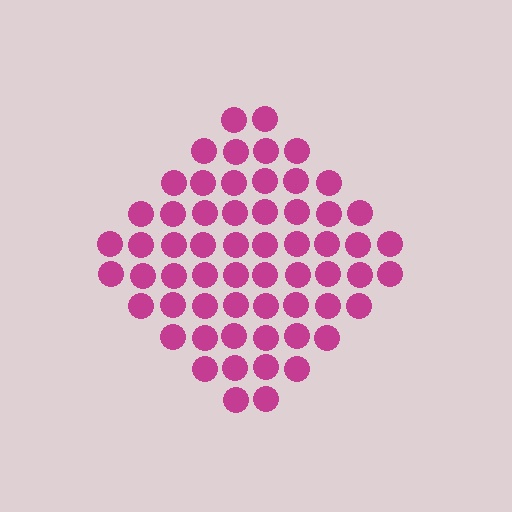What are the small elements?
The small elements are circles.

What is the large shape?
The large shape is a diamond.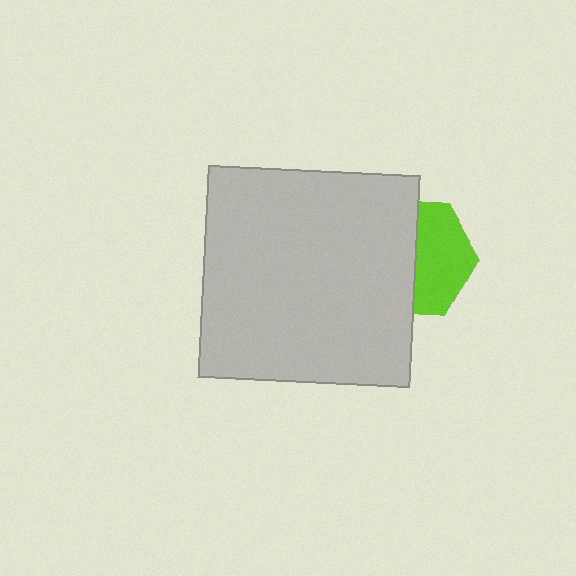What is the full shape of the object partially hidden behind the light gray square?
The partially hidden object is a lime hexagon.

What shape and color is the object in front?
The object in front is a light gray square.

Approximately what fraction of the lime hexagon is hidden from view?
Roughly 52% of the lime hexagon is hidden behind the light gray square.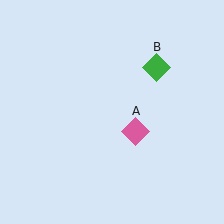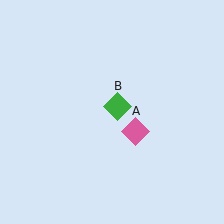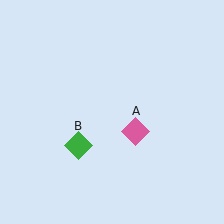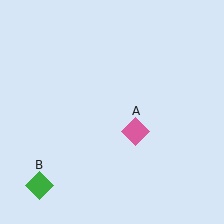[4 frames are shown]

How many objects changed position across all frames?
1 object changed position: green diamond (object B).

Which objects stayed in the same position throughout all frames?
Pink diamond (object A) remained stationary.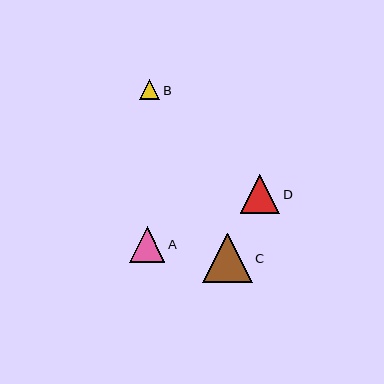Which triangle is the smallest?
Triangle B is the smallest with a size of approximately 20 pixels.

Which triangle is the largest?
Triangle C is the largest with a size of approximately 50 pixels.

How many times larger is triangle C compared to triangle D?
Triangle C is approximately 1.3 times the size of triangle D.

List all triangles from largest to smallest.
From largest to smallest: C, D, A, B.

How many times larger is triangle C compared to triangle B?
Triangle C is approximately 2.5 times the size of triangle B.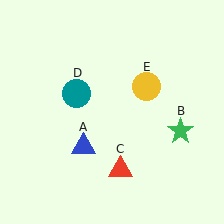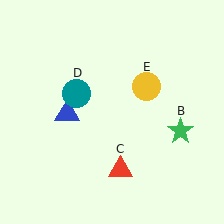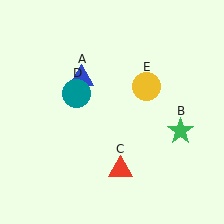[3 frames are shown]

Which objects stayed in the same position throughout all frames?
Green star (object B) and red triangle (object C) and teal circle (object D) and yellow circle (object E) remained stationary.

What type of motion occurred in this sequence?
The blue triangle (object A) rotated clockwise around the center of the scene.